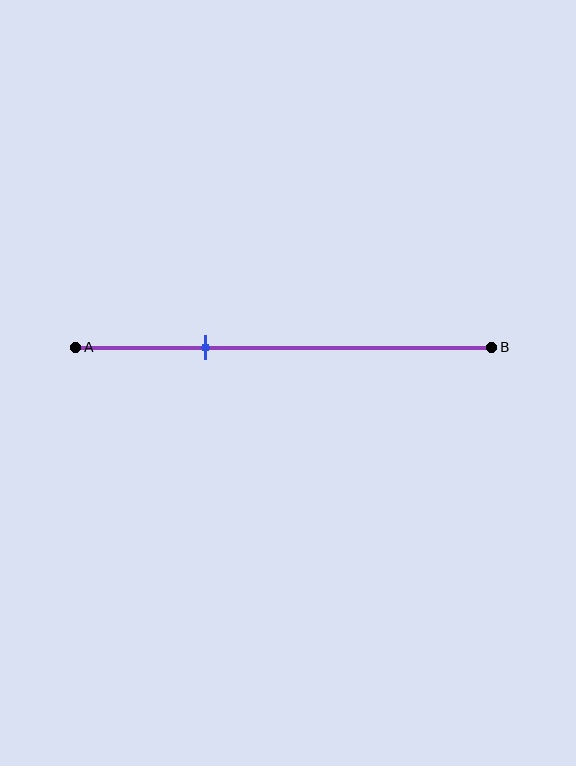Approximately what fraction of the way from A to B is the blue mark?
The blue mark is approximately 30% of the way from A to B.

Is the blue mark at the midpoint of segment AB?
No, the mark is at about 30% from A, not at the 50% midpoint.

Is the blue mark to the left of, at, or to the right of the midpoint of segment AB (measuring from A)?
The blue mark is to the left of the midpoint of segment AB.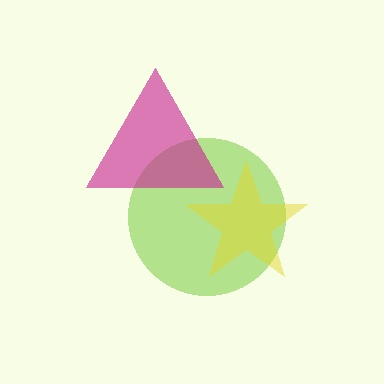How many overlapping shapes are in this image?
There are 3 overlapping shapes in the image.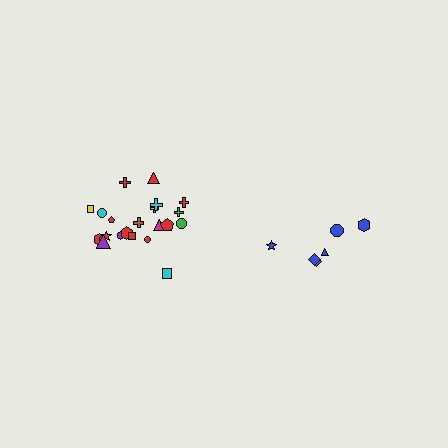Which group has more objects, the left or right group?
The left group.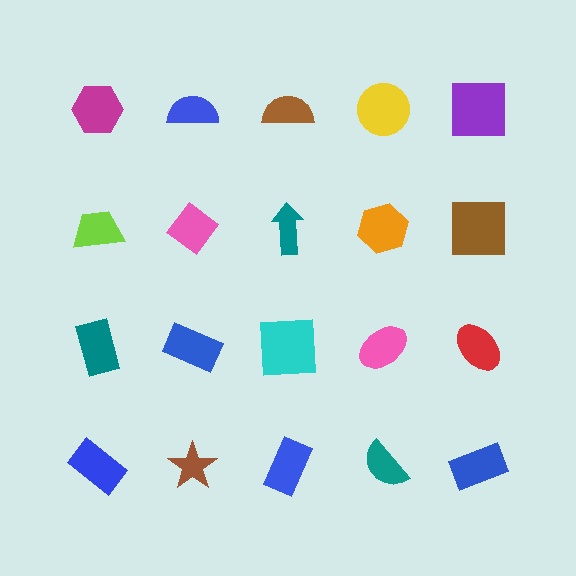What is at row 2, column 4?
An orange hexagon.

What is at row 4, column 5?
A blue rectangle.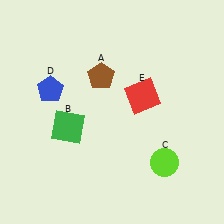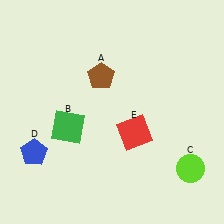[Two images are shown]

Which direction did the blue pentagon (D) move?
The blue pentagon (D) moved down.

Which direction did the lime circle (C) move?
The lime circle (C) moved right.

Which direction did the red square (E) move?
The red square (E) moved down.